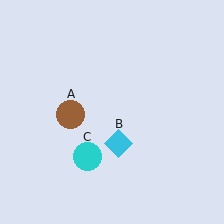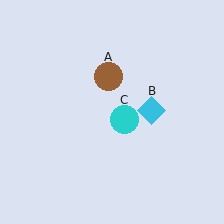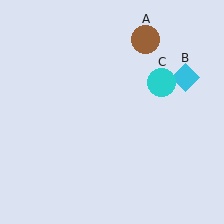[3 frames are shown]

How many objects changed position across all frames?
3 objects changed position: brown circle (object A), cyan diamond (object B), cyan circle (object C).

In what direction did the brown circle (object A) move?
The brown circle (object A) moved up and to the right.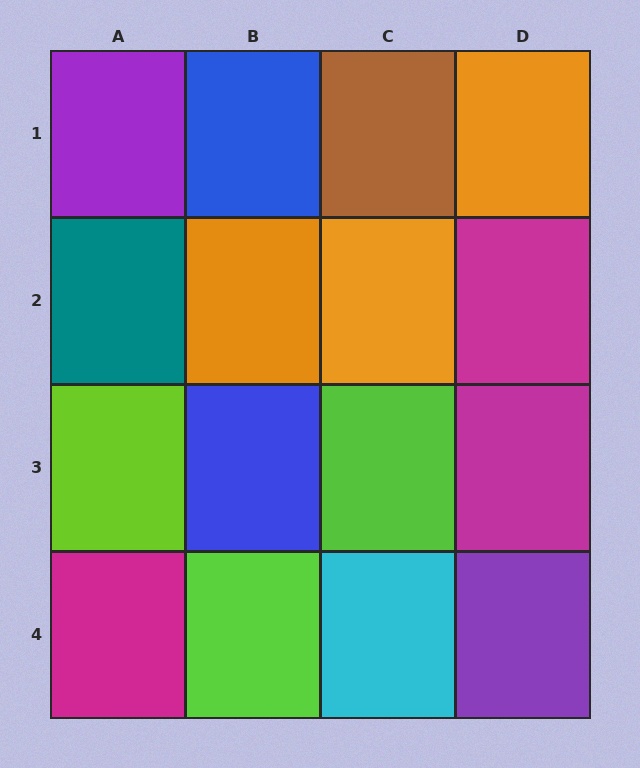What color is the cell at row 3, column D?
Magenta.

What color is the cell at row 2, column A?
Teal.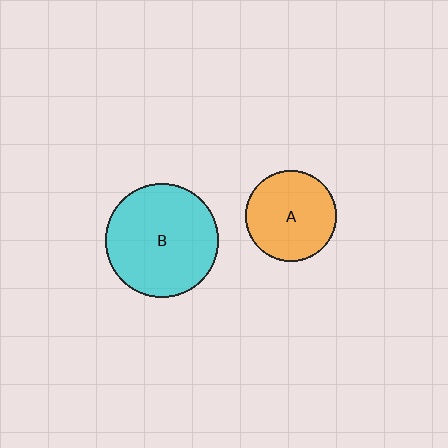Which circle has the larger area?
Circle B (cyan).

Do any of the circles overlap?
No, none of the circles overlap.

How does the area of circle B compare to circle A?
Approximately 1.6 times.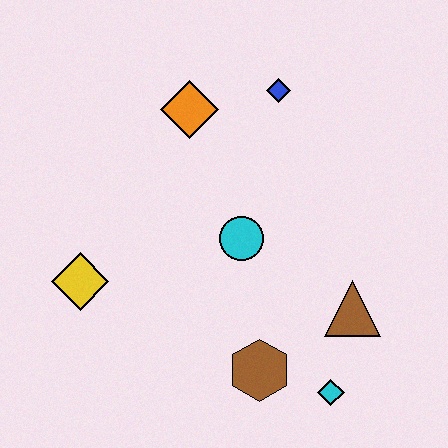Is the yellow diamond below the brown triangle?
No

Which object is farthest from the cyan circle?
The cyan diamond is farthest from the cyan circle.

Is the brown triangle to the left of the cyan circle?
No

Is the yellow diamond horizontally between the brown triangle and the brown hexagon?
No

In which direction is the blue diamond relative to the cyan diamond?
The blue diamond is above the cyan diamond.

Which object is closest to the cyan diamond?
The brown hexagon is closest to the cyan diamond.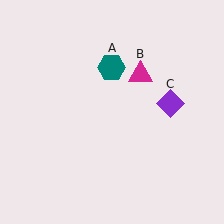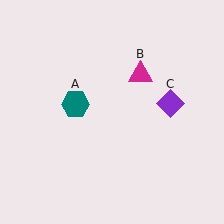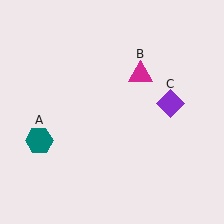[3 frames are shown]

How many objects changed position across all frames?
1 object changed position: teal hexagon (object A).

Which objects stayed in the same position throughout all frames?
Magenta triangle (object B) and purple diamond (object C) remained stationary.